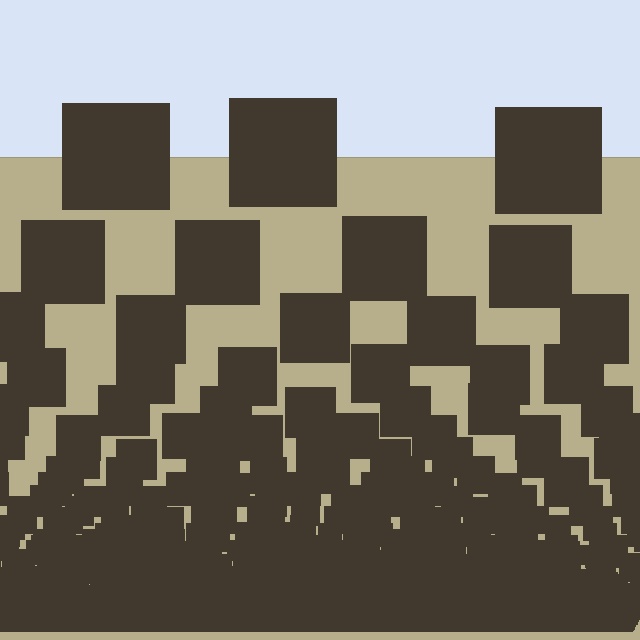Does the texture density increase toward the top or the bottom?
Density increases toward the bottom.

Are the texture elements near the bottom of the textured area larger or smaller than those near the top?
Smaller. The gradient is inverted — elements near the bottom are smaller and denser.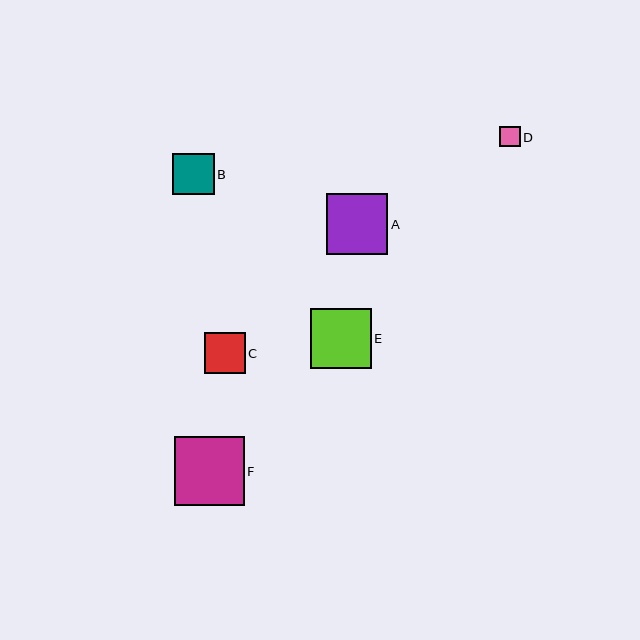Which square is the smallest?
Square D is the smallest with a size of approximately 20 pixels.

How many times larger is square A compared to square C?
Square A is approximately 1.5 times the size of square C.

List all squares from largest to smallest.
From largest to smallest: F, A, E, B, C, D.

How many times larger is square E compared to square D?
Square E is approximately 3.0 times the size of square D.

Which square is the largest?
Square F is the largest with a size of approximately 70 pixels.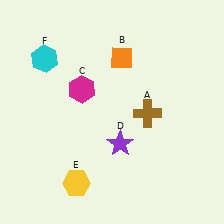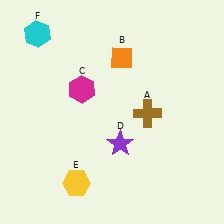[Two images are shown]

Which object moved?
The cyan hexagon (F) moved up.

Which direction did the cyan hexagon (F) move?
The cyan hexagon (F) moved up.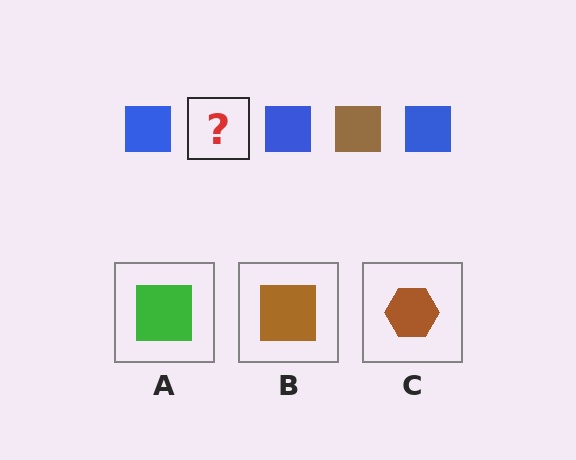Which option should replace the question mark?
Option B.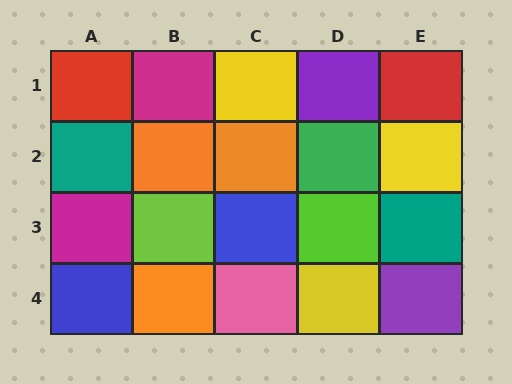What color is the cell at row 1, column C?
Yellow.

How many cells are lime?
2 cells are lime.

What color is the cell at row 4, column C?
Pink.